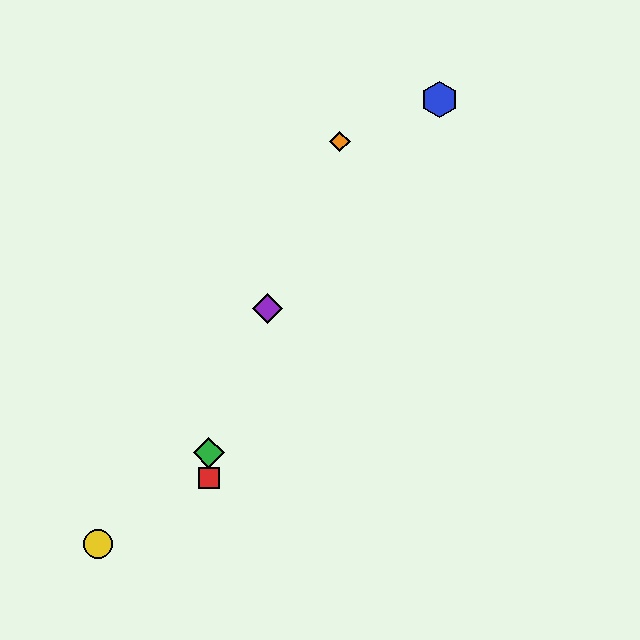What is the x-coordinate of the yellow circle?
The yellow circle is at x≈98.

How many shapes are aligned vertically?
2 shapes (the red square, the green diamond) are aligned vertically.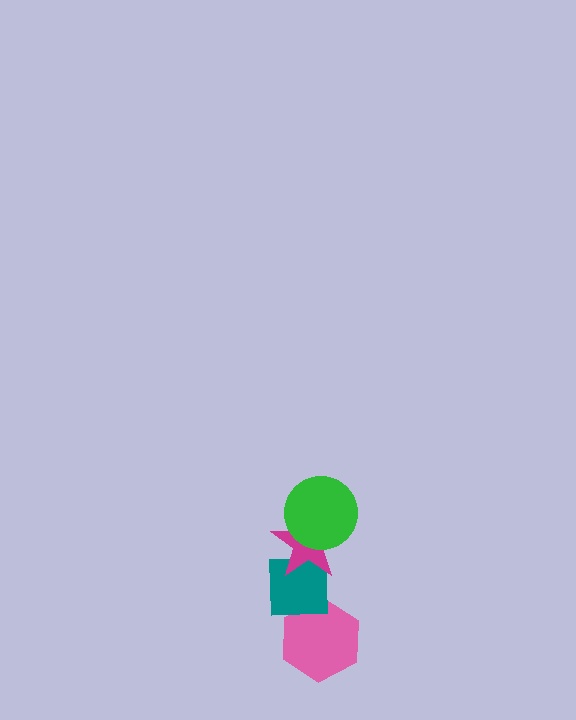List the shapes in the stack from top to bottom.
From top to bottom: the green circle, the magenta star, the teal square, the pink hexagon.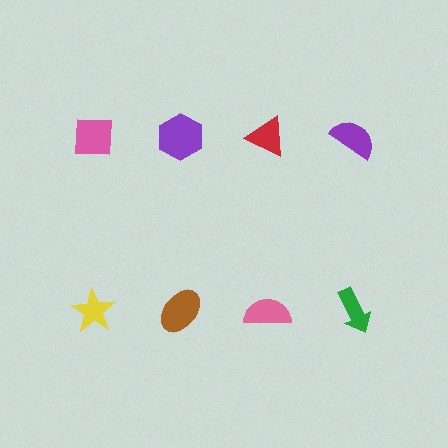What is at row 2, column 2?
A brown ellipse.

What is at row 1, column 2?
A purple hexagon.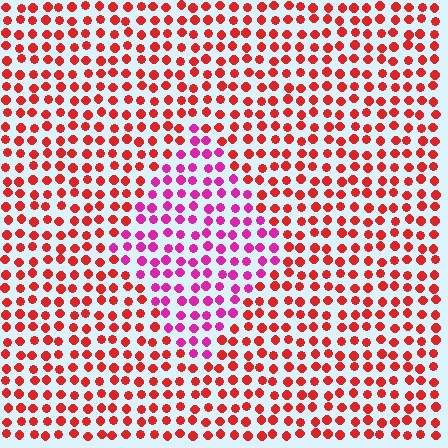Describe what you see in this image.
The image is filled with small red elements in a uniform arrangement. A diamond-shaped region is visible where the elements are tinted to a slightly different hue, forming a subtle color boundary.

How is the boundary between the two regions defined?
The boundary is defined purely by a slight shift in hue (about 45 degrees). Spacing, size, and orientation are identical on both sides.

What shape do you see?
I see a diamond.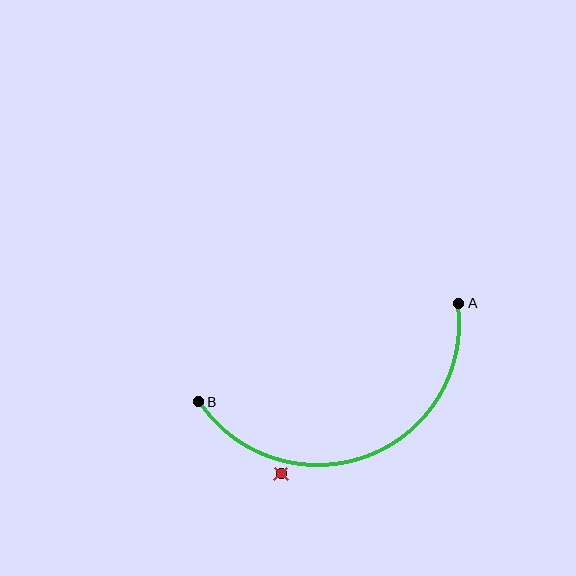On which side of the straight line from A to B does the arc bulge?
The arc bulges below the straight line connecting A and B.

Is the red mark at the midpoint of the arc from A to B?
No — the red mark does not lie on the arc at all. It sits slightly outside the curve.